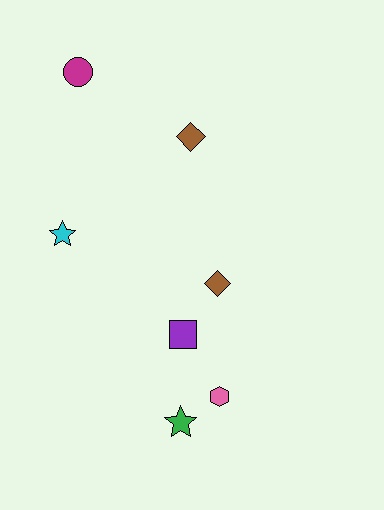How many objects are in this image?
There are 7 objects.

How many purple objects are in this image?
There is 1 purple object.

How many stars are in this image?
There are 2 stars.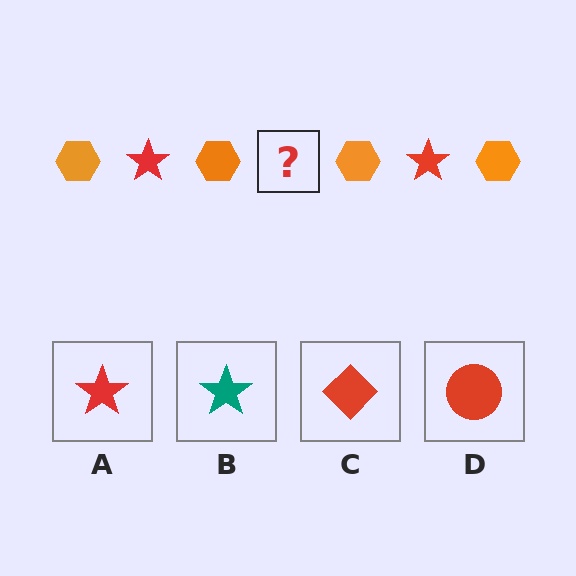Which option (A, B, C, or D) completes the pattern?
A.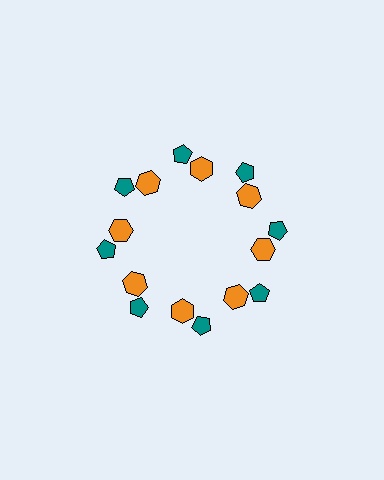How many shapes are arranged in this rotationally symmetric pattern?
There are 16 shapes, arranged in 8 groups of 2.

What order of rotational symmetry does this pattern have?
This pattern has 8-fold rotational symmetry.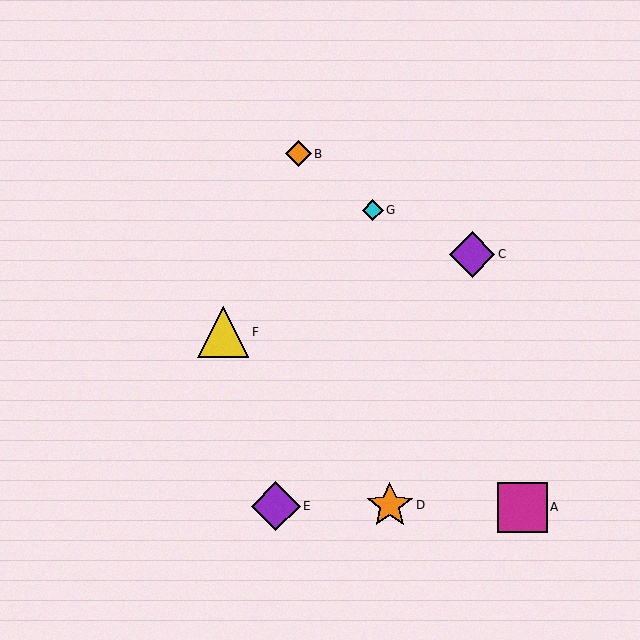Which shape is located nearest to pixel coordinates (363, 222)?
The cyan diamond (labeled G) at (373, 210) is nearest to that location.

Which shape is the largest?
The yellow triangle (labeled F) is the largest.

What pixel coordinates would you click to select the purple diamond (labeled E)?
Click at (276, 506) to select the purple diamond E.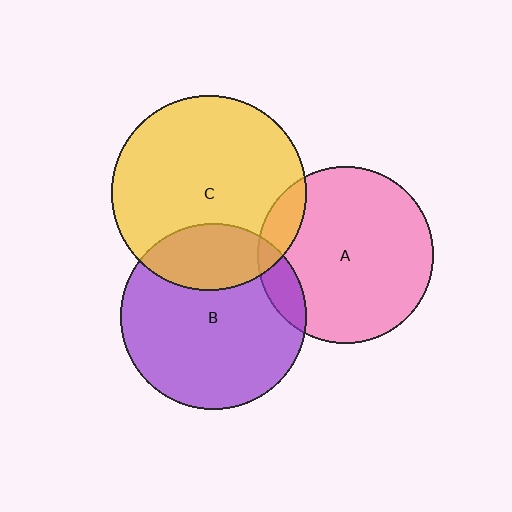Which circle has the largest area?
Circle C (yellow).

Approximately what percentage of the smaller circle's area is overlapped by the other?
Approximately 10%.